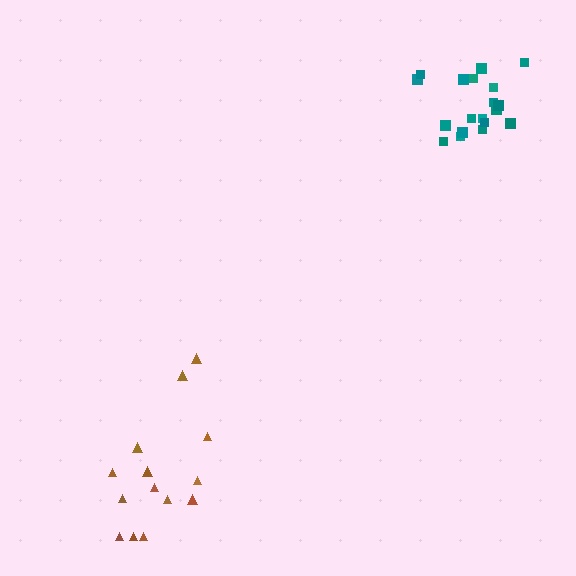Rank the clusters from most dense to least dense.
teal, brown.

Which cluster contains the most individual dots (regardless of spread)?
Teal (19).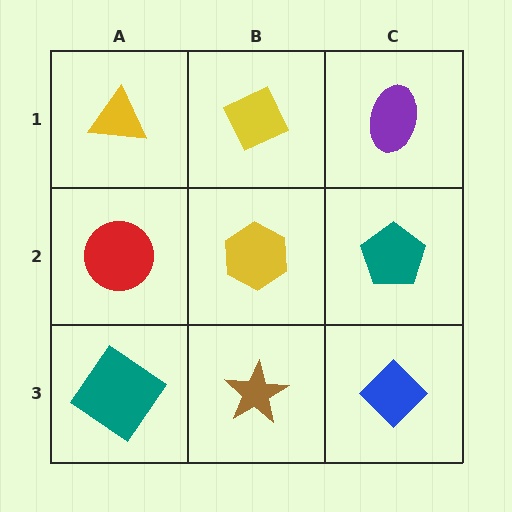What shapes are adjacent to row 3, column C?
A teal pentagon (row 2, column C), a brown star (row 3, column B).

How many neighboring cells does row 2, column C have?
3.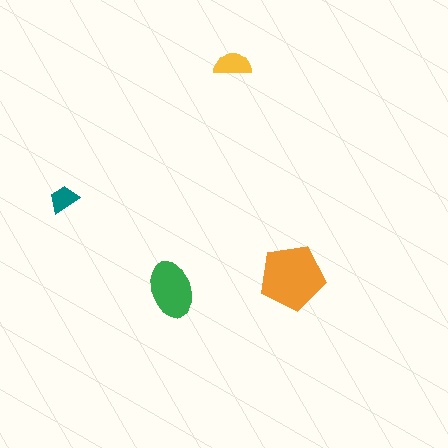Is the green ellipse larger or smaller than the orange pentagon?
Smaller.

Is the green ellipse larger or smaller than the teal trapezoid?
Larger.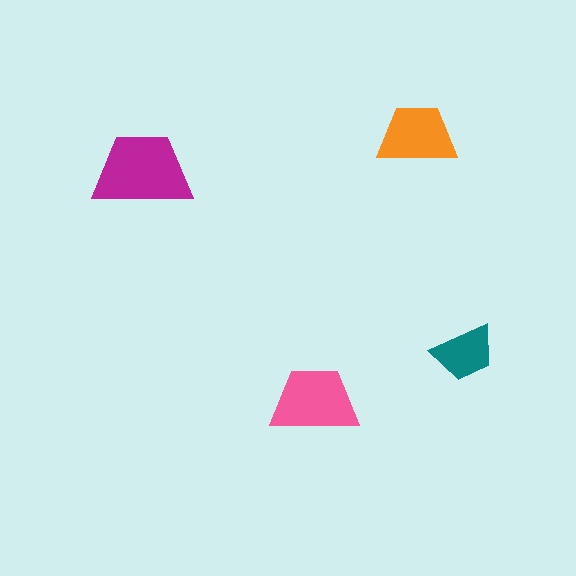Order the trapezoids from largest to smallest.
the magenta one, the pink one, the orange one, the teal one.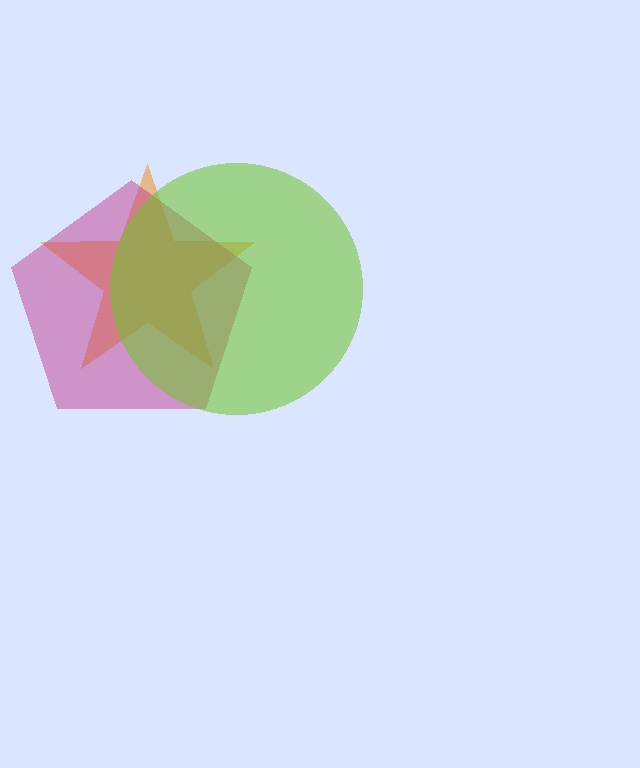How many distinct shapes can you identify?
There are 3 distinct shapes: an orange star, a magenta pentagon, a lime circle.